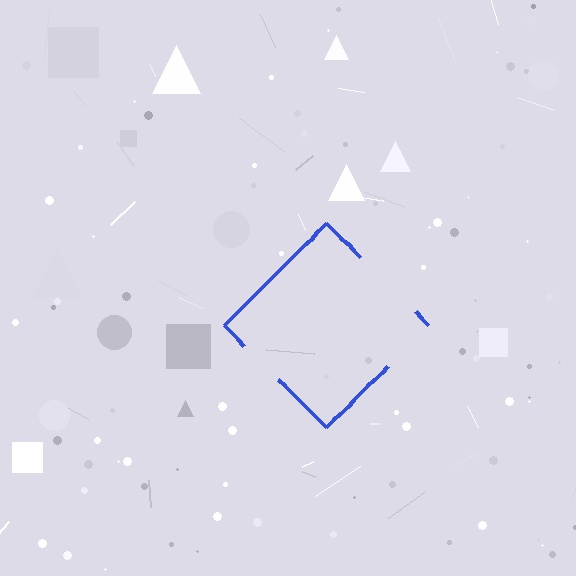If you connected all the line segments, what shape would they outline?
They would outline a diamond.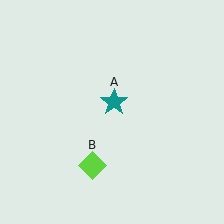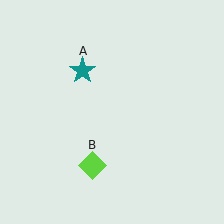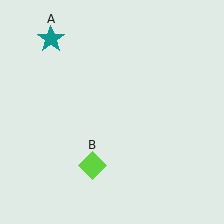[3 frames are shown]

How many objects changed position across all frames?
1 object changed position: teal star (object A).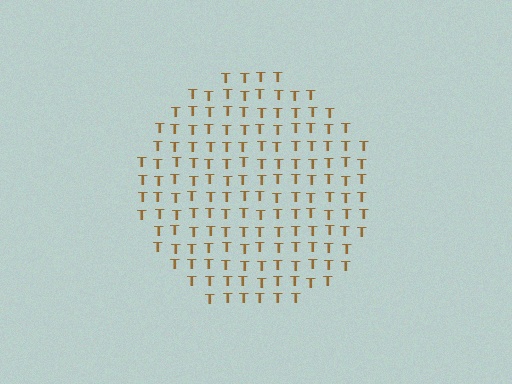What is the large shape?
The large shape is a circle.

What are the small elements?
The small elements are letter T's.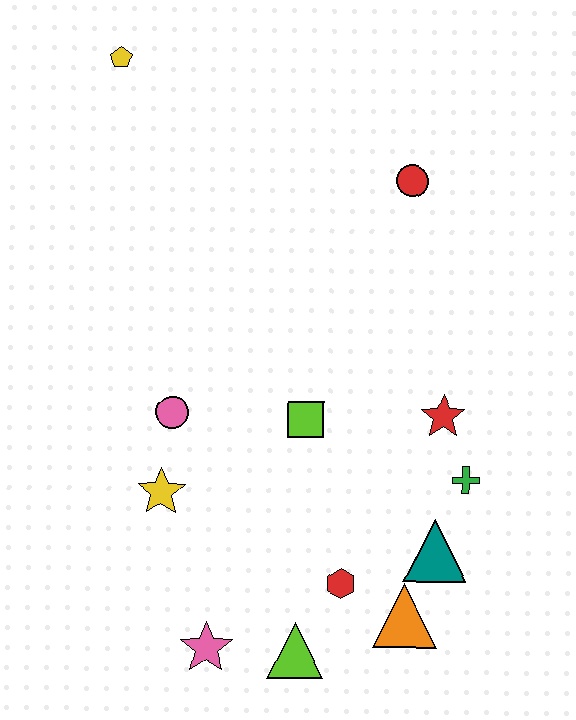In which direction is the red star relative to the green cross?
The red star is above the green cross.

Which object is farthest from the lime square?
The yellow pentagon is farthest from the lime square.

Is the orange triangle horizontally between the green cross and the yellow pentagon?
Yes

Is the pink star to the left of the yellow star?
No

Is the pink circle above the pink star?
Yes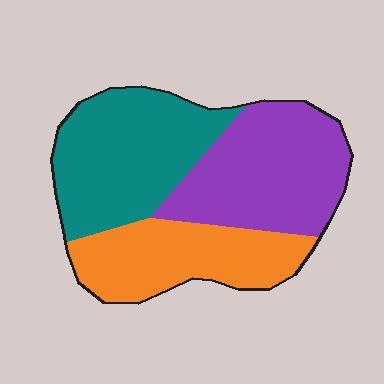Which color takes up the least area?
Orange, at roughly 30%.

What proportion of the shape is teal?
Teal covers roughly 35% of the shape.